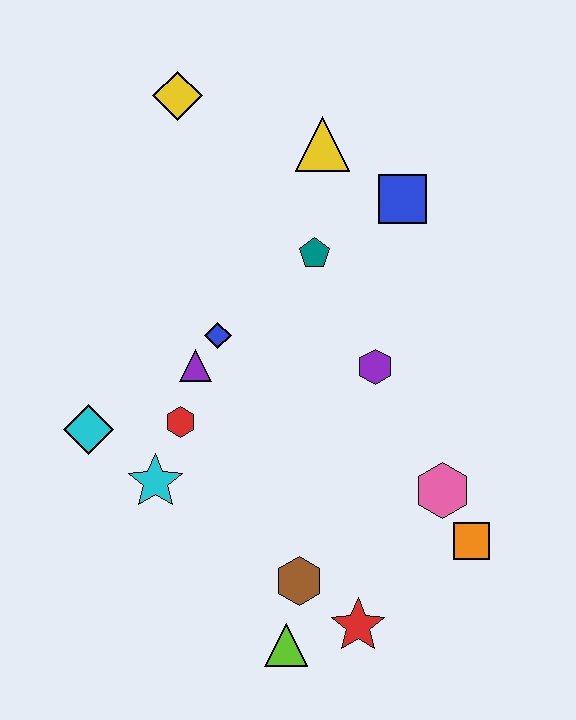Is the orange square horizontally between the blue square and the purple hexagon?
No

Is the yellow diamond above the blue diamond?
Yes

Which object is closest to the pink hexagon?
The orange square is closest to the pink hexagon.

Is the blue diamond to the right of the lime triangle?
No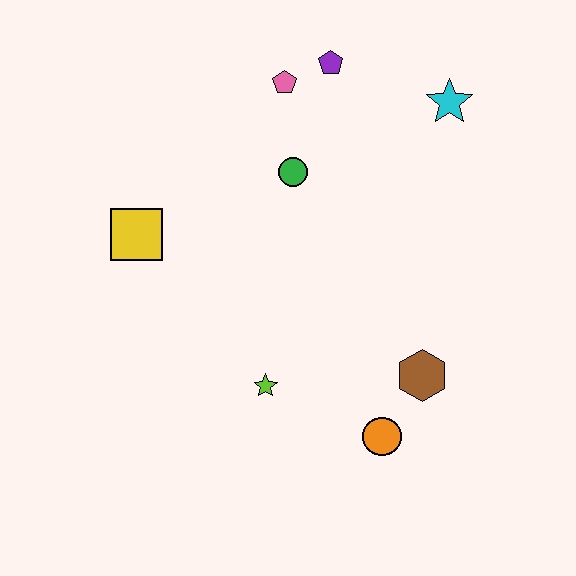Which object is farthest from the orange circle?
The purple pentagon is farthest from the orange circle.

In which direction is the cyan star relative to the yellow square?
The cyan star is to the right of the yellow square.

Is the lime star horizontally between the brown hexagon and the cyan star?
No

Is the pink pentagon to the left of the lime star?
No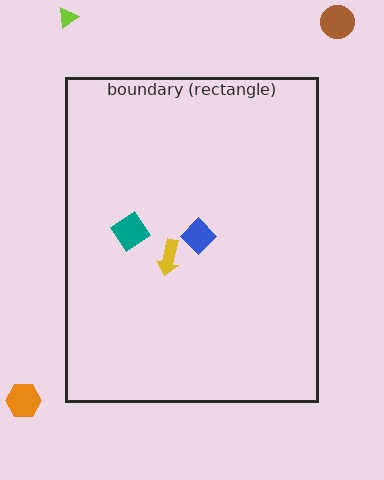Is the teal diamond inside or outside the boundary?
Inside.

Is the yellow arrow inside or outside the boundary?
Inside.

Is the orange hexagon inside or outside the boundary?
Outside.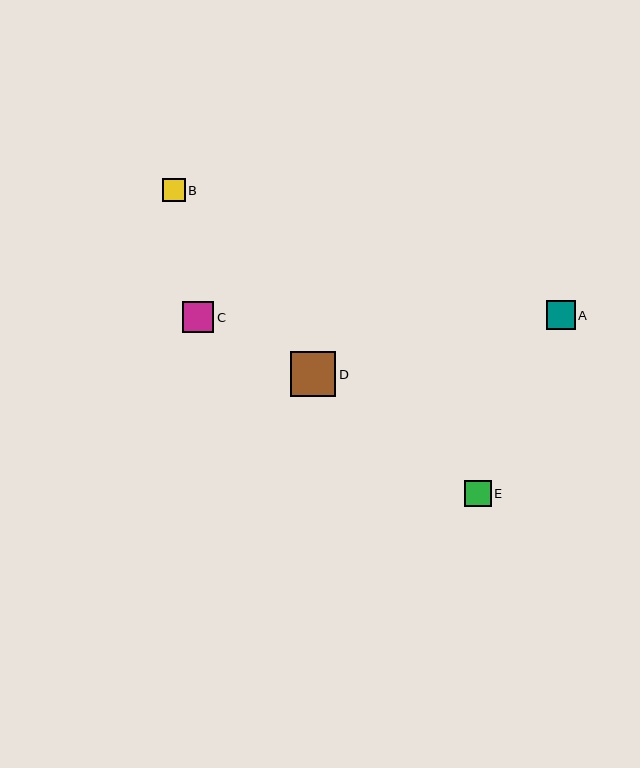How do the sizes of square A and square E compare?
Square A and square E are approximately the same size.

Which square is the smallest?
Square B is the smallest with a size of approximately 22 pixels.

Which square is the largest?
Square D is the largest with a size of approximately 45 pixels.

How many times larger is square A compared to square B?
Square A is approximately 1.3 times the size of square B.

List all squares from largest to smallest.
From largest to smallest: D, C, A, E, B.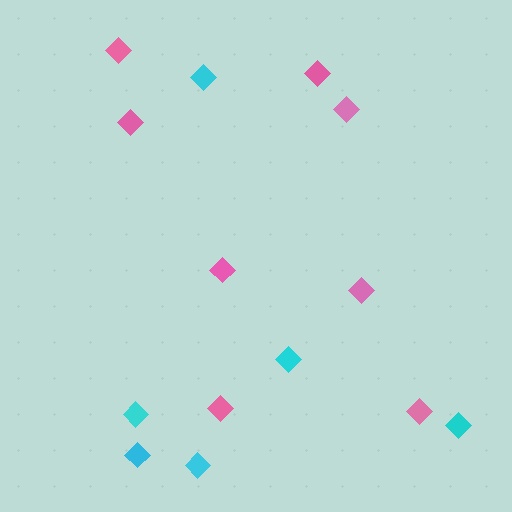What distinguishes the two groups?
There are 2 groups: one group of cyan diamonds (6) and one group of pink diamonds (8).